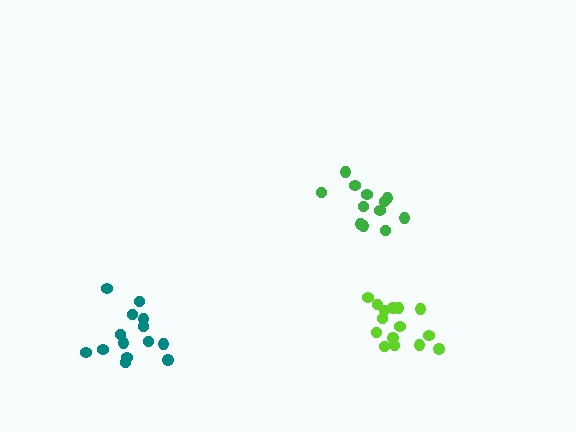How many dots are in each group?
Group 1: 12 dots, Group 2: 15 dots, Group 3: 14 dots (41 total).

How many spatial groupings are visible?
There are 3 spatial groupings.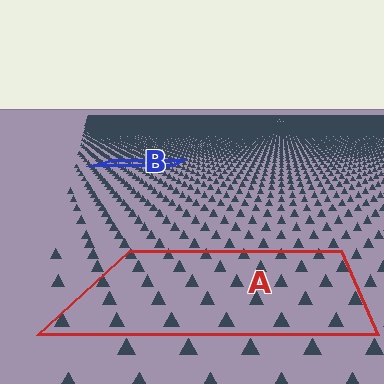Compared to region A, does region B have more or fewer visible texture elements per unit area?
Region B has more texture elements per unit area — they are packed more densely because it is farther away.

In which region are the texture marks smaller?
The texture marks are smaller in region B, because it is farther away.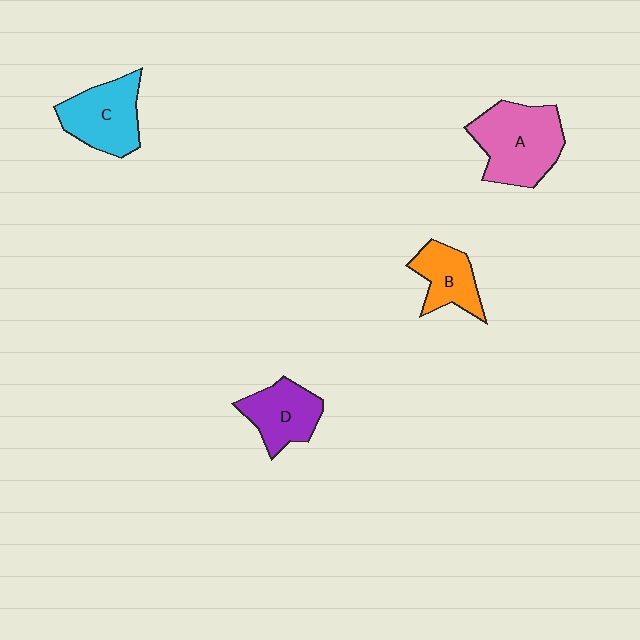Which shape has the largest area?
Shape A (pink).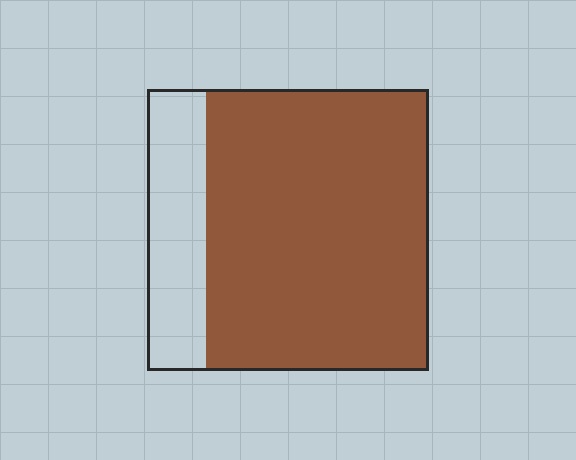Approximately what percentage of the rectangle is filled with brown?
Approximately 80%.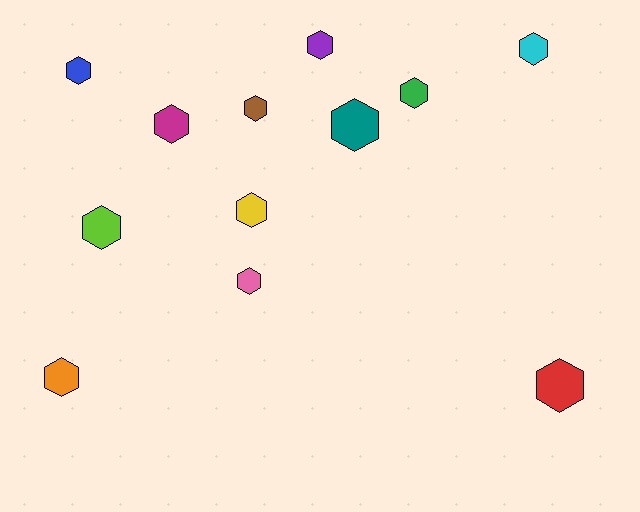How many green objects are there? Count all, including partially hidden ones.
There is 1 green object.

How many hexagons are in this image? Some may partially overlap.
There are 12 hexagons.